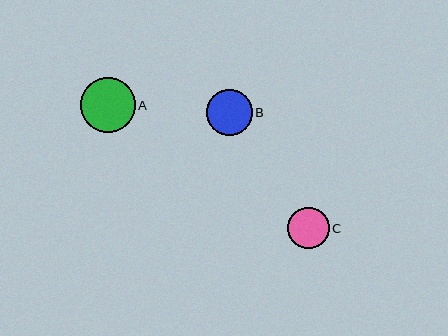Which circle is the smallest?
Circle C is the smallest with a size of approximately 41 pixels.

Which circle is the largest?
Circle A is the largest with a size of approximately 55 pixels.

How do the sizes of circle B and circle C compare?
Circle B and circle C are approximately the same size.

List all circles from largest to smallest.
From largest to smallest: A, B, C.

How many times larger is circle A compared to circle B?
Circle A is approximately 1.2 times the size of circle B.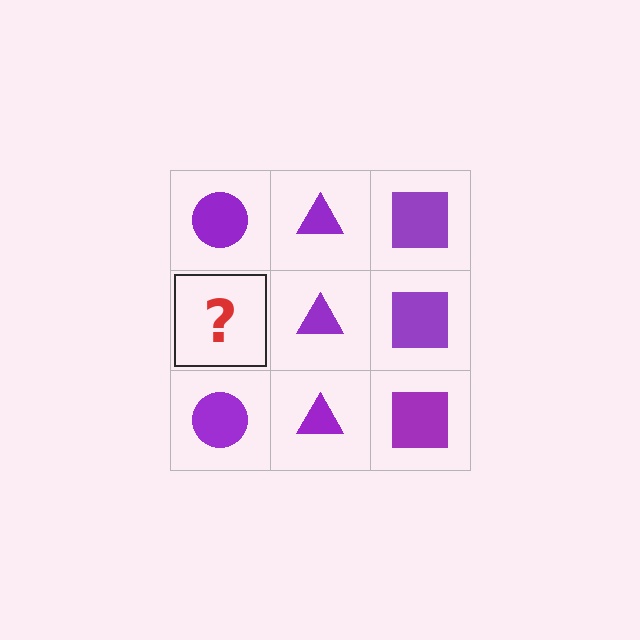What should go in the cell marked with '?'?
The missing cell should contain a purple circle.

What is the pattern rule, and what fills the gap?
The rule is that each column has a consistent shape. The gap should be filled with a purple circle.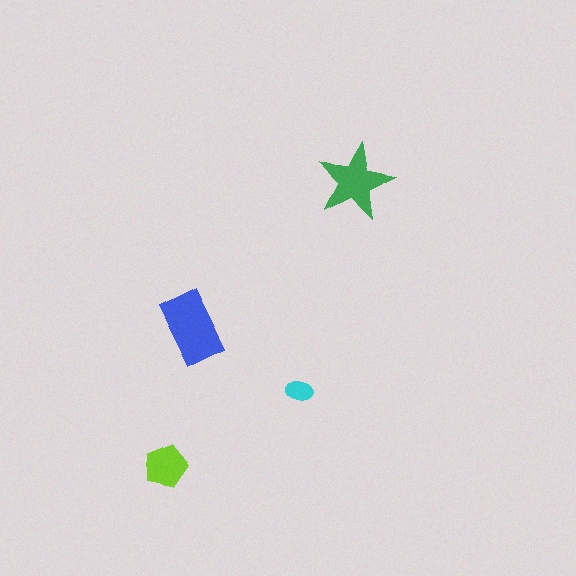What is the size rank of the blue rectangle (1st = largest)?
1st.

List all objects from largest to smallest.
The blue rectangle, the green star, the lime pentagon, the cyan ellipse.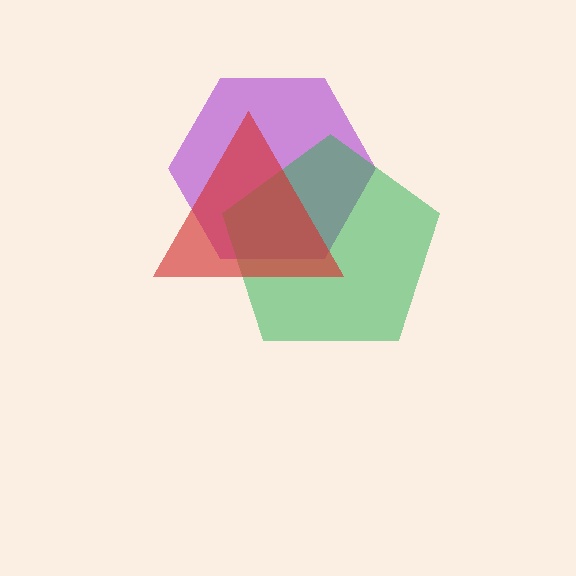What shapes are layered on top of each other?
The layered shapes are: a purple hexagon, a green pentagon, a red triangle.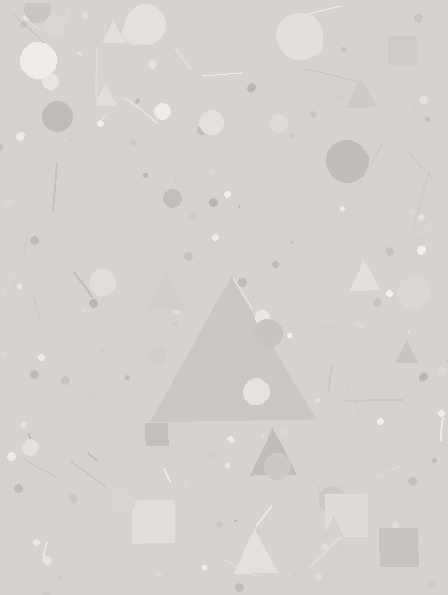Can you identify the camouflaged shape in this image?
The camouflaged shape is a triangle.